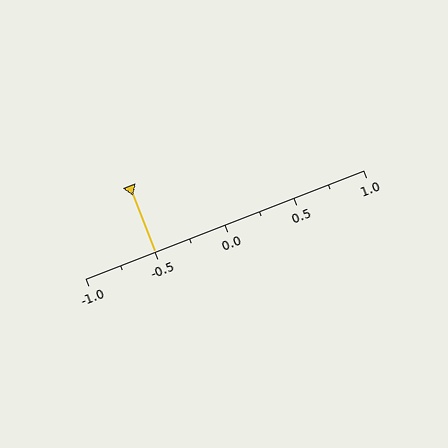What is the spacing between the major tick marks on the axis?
The major ticks are spaced 0.5 apart.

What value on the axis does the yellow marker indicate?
The marker indicates approximately -0.5.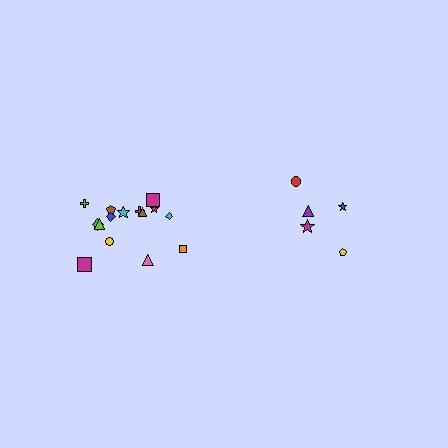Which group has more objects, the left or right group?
The left group.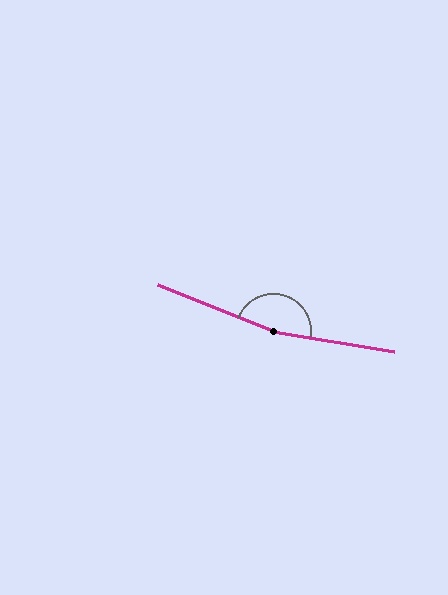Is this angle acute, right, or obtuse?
It is obtuse.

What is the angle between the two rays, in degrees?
Approximately 168 degrees.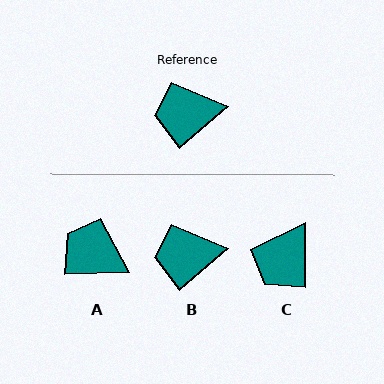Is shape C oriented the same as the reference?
No, it is off by about 49 degrees.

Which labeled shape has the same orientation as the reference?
B.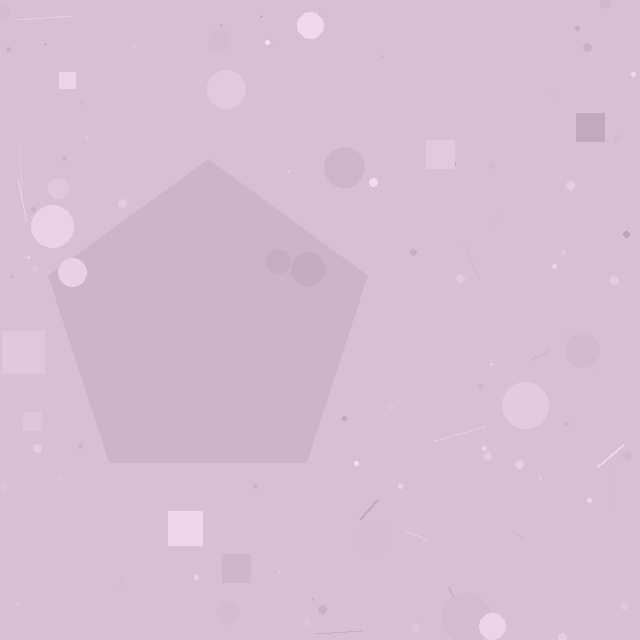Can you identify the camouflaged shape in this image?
The camouflaged shape is a pentagon.